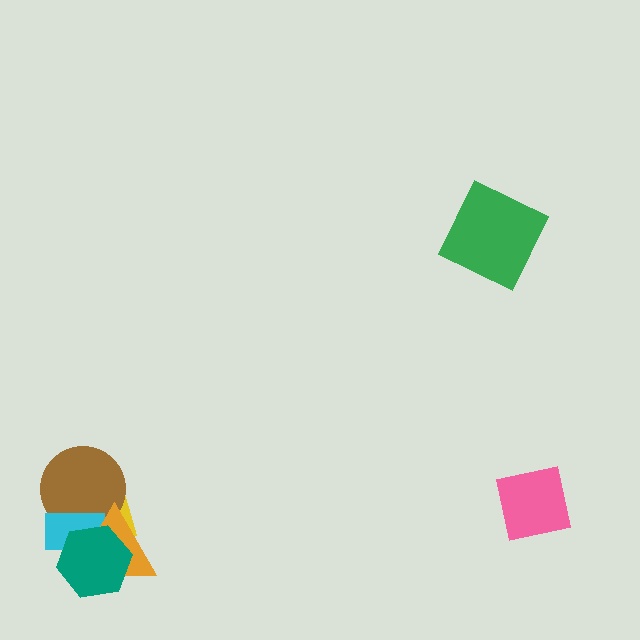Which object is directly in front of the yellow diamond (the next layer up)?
The brown circle is directly in front of the yellow diamond.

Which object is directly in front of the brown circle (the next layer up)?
The cyan rectangle is directly in front of the brown circle.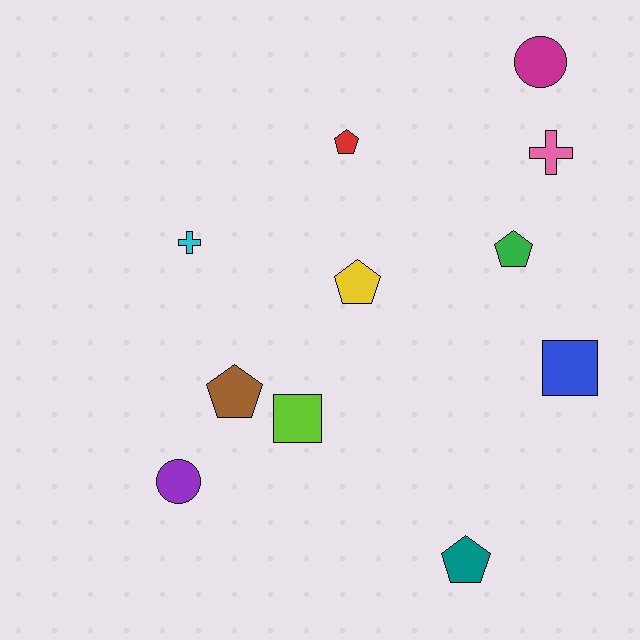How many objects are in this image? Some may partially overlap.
There are 11 objects.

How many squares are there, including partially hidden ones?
There are 2 squares.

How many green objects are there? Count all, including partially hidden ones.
There is 1 green object.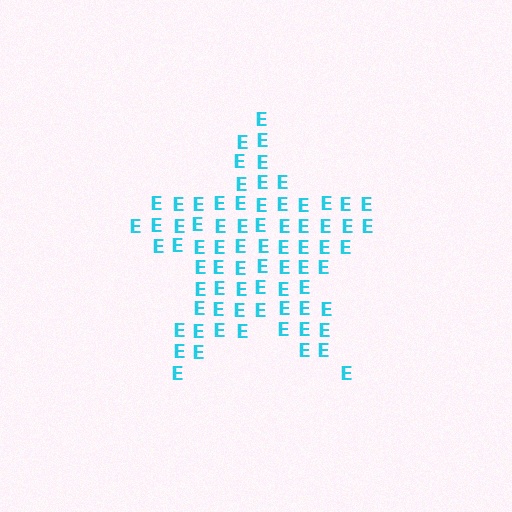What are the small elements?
The small elements are letter E's.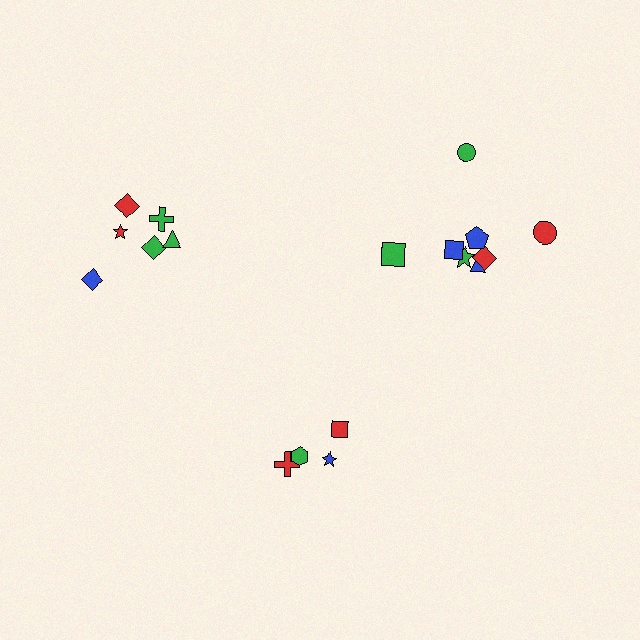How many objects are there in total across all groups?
There are 18 objects.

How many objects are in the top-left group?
There are 6 objects.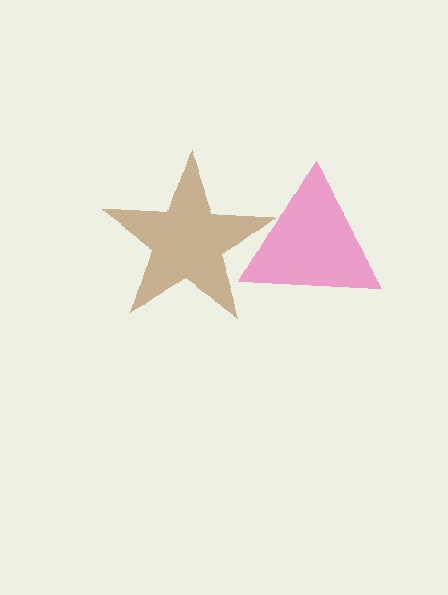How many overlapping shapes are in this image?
There are 2 overlapping shapes in the image.